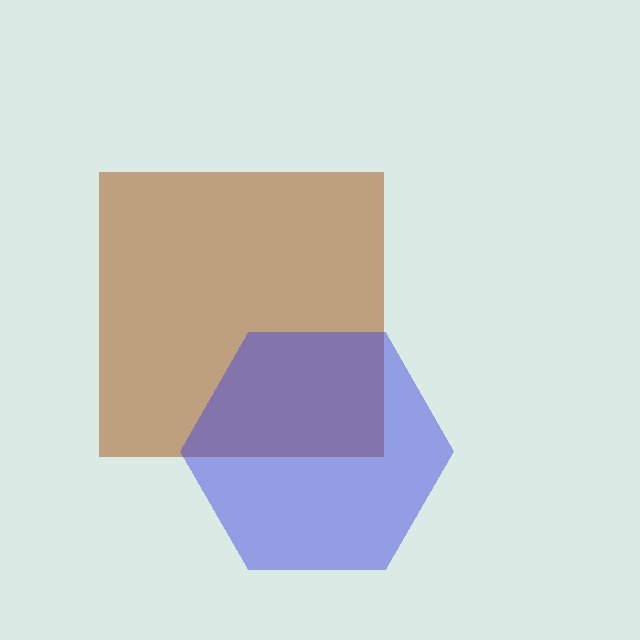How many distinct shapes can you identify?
There are 2 distinct shapes: a brown square, a blue hexagon.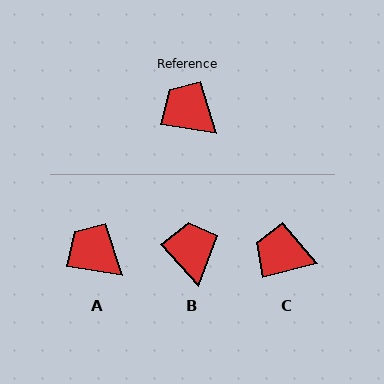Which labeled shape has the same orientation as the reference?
A.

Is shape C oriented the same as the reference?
No, it is off by about 23 degrees.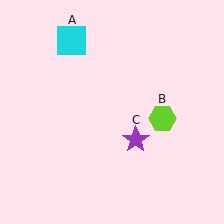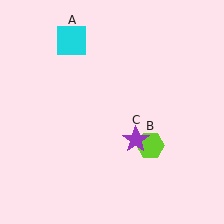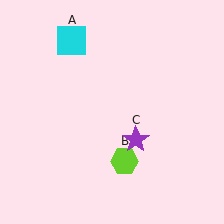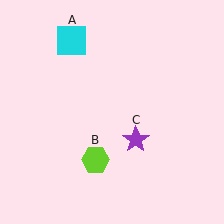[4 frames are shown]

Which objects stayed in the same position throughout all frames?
Cyan square (object A) and purple star (object C) remained stationary.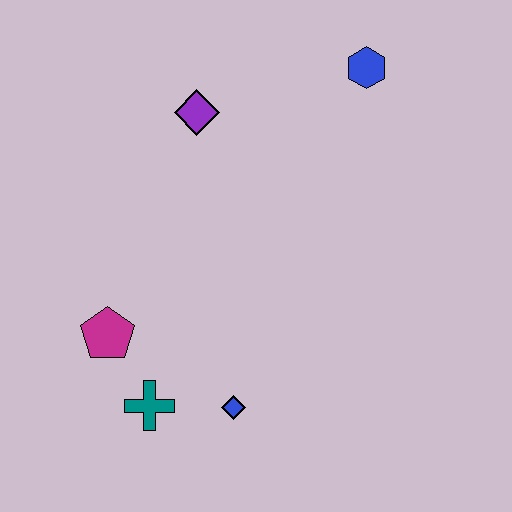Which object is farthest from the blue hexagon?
The teal cross is farthest from the blue hexagon.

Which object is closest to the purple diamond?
The blue hexagon is closest to the purple diamond.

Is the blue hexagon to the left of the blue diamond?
No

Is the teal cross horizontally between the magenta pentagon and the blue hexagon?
Yes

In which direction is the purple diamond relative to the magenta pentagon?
The purple diamond is above the magenta pentagon.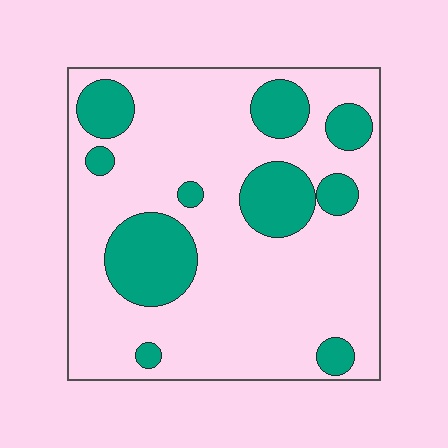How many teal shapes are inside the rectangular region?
10.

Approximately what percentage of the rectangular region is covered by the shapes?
Approximately 25%.